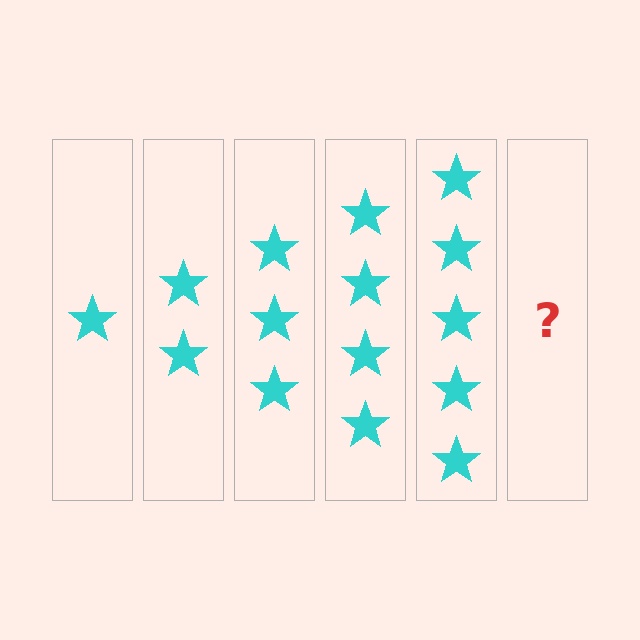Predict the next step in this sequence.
The next step is 6 stars.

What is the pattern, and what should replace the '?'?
The pattern is that each step adds one more star. The '?' should be 6 stars.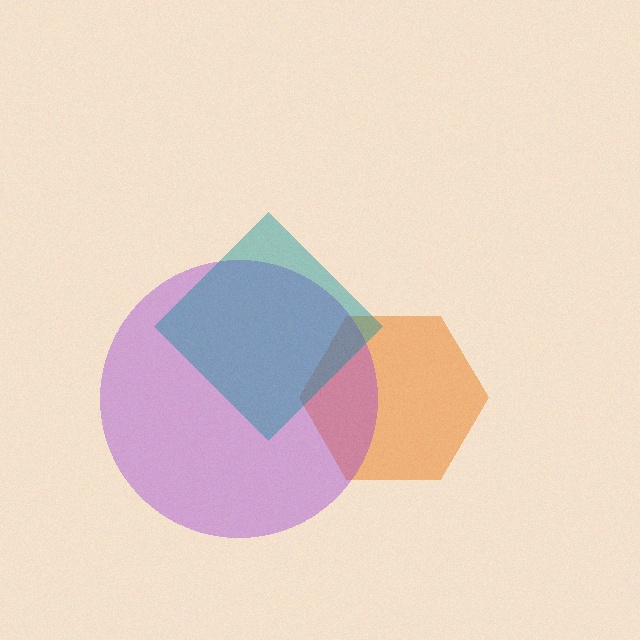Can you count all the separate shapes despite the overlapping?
Yes, there are 3 separate shapes.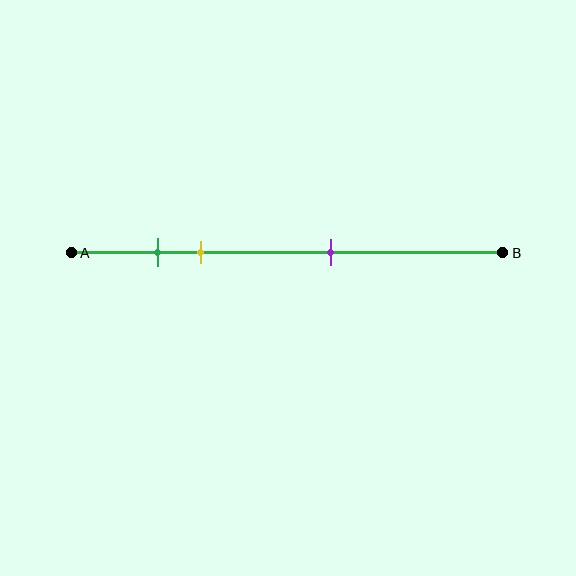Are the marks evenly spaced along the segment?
No, the marks are not evenly spaced.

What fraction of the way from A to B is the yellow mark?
The yellow mark is approximately 30% (0.3) of the way from A to B.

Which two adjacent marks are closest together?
The green and yellow marks are the closest adjacent pair.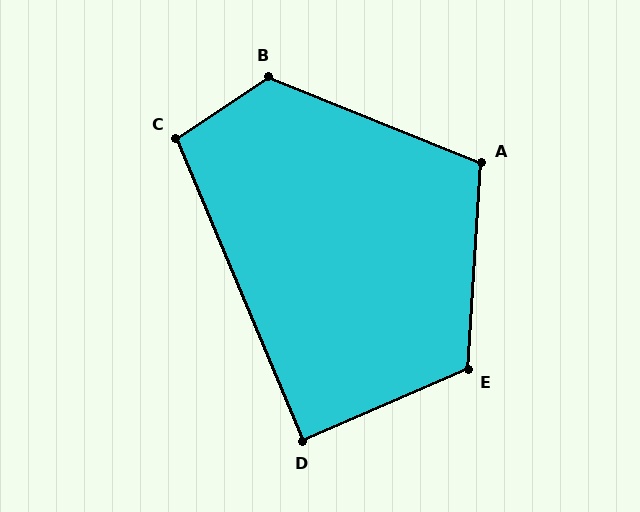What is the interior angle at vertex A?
Approximately 108 degrees (obtuse).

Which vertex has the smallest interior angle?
D, at approximately 89 degrees.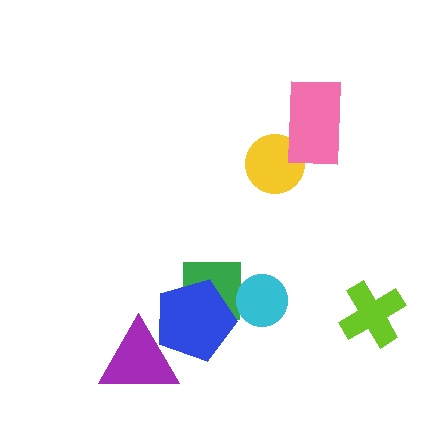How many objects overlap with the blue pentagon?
2 objects overlap with the blue pentagon.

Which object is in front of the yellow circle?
The pink rectangle is in front of the yellow circle.